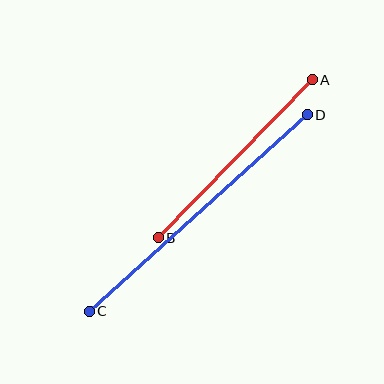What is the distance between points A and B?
The distance is approximately 221 pixels.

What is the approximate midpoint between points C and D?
The midpoint is at approximately (198, 213) pixels.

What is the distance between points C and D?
The distance is approximately 294 pixels.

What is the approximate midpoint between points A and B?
The midpoint is at approximately (235, 159) pixels.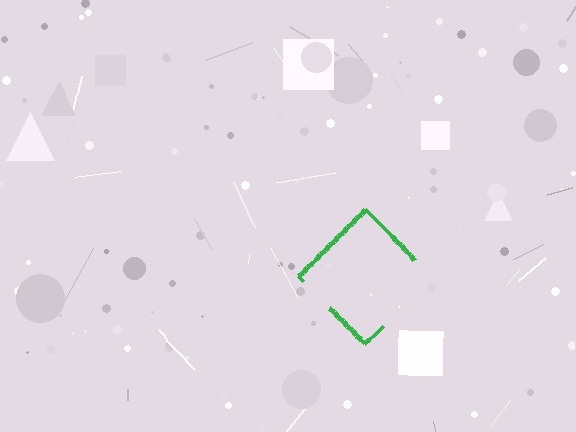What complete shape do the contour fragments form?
The contour fragments form a diamond.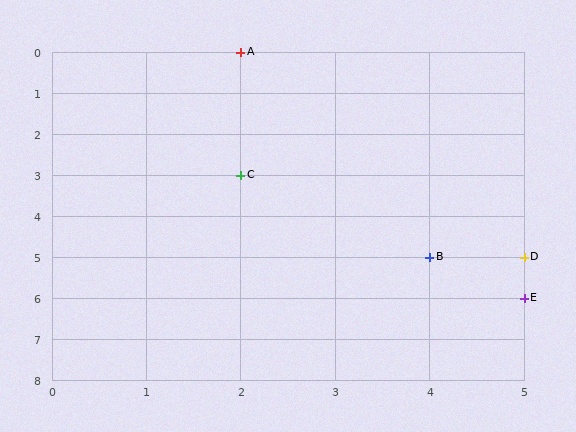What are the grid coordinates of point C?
Point C is at grid coordinates (2, 3).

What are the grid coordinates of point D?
Point D is at grid coordinates (5, 5).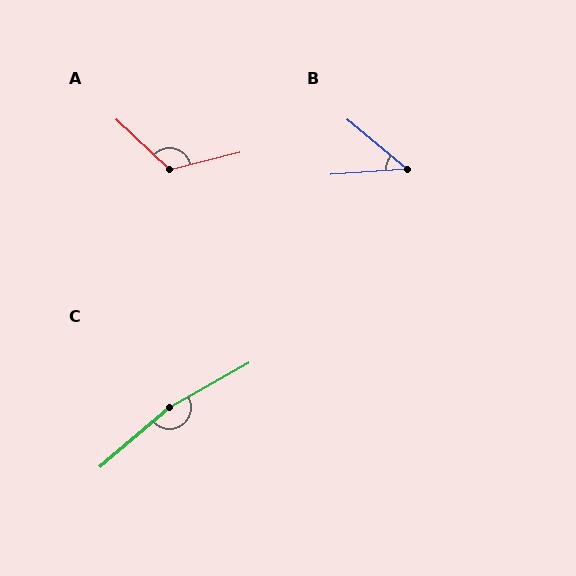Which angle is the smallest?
B, at approximately 44 degrees.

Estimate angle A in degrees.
Approximately 122 degrees.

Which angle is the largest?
C, at approximately 169 degrees.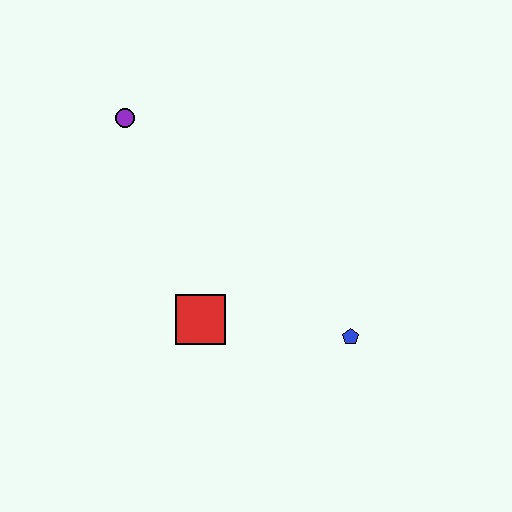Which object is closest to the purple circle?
The red square is closest to the purple circle.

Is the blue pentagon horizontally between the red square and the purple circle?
No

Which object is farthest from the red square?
The purple circle is farthest from the red square.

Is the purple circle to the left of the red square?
Yes